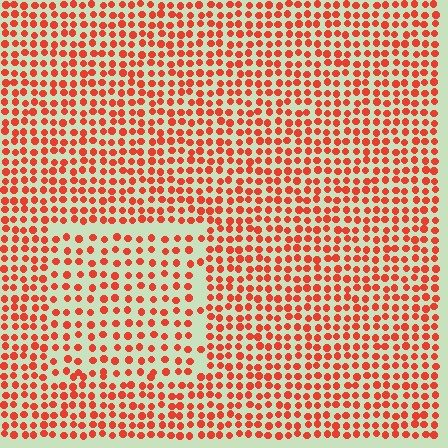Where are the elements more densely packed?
The elements are more densely packed outside the rectangle boundary.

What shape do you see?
I see a rectangle.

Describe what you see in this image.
The image contains small red elements arranged at two different densities. A rectangle-shaped region is visible where the elements are less densely packed than the surrounding area.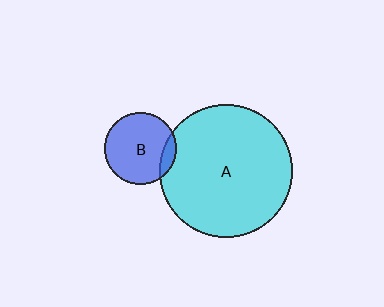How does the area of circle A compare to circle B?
Approximately 3.4 times.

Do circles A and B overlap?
Yes.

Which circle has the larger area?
Circle A (cyan).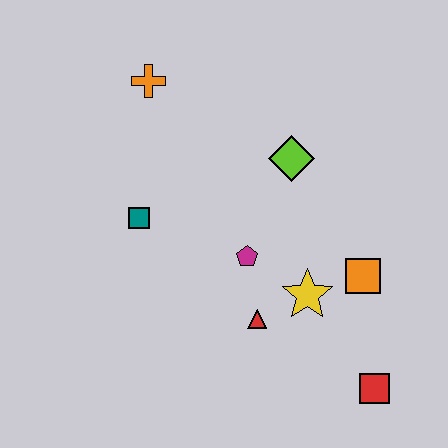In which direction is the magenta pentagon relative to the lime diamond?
The magenta pentagon is below the lime diamond.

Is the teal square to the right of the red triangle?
No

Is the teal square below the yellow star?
No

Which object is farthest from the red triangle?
The orange cross is farthest from the red triangle.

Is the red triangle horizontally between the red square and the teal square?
Yes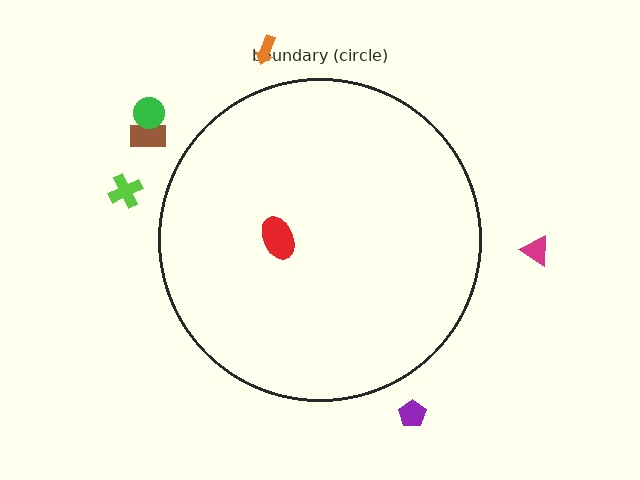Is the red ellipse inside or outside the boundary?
Inside.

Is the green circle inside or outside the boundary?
Outside.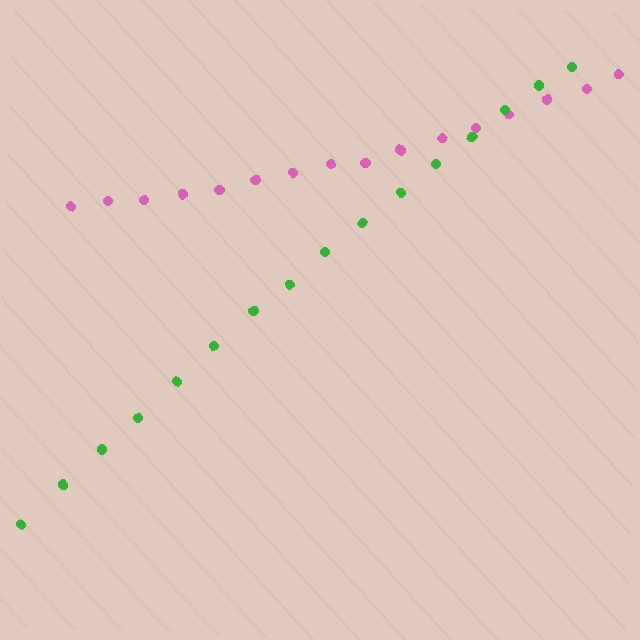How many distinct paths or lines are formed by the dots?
There are 2 distinct paths.